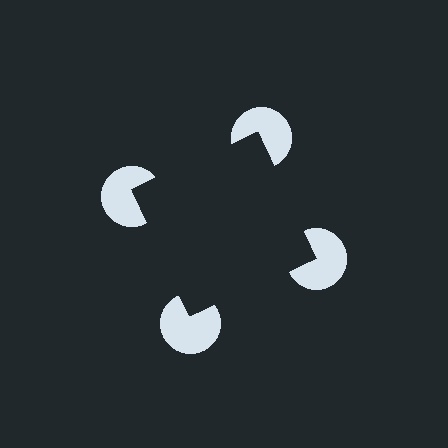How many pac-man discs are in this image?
There are 4 — one at each vertex of the illusory square.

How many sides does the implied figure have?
4 sides.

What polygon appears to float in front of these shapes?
An illusory square — its edges are inferred from the aligned wedge cuts in the pac-man discs, not physically drawn.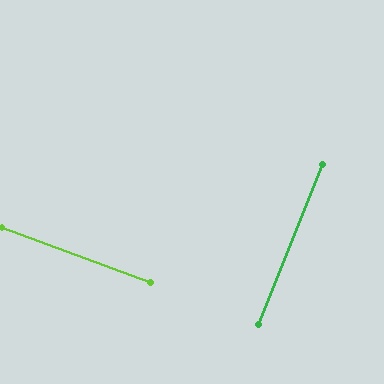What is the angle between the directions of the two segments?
Approximately 88 degrees.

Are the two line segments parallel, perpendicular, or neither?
Perpendicular — they meet at approximately 88°.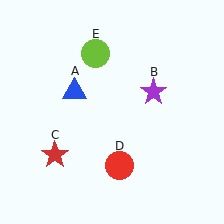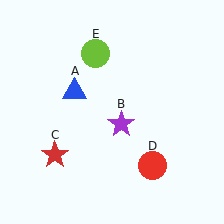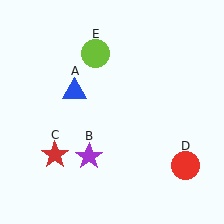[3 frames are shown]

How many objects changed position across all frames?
2 objects changed position: purple star (object B), red circle (object D).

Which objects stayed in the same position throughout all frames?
Blue triangle (object A) and red star (object C) and lime circle (object E) remained stationary.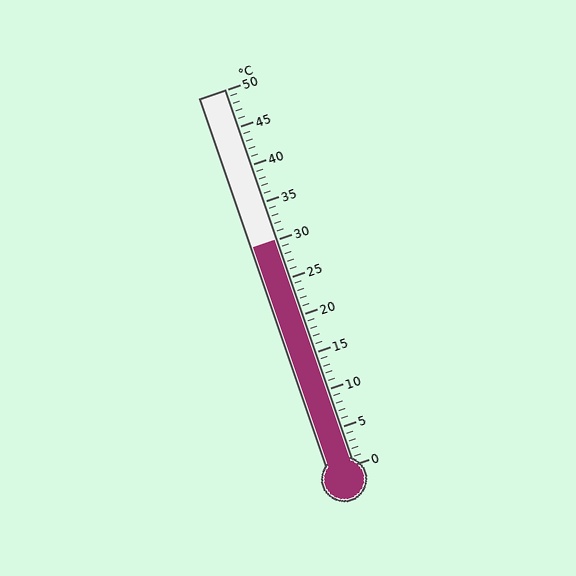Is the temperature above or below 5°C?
The temperature is above 5°C.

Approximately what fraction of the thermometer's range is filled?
The thermometer is filled to approximately 60% of its range.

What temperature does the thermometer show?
The thermometer shows approximately 30°C.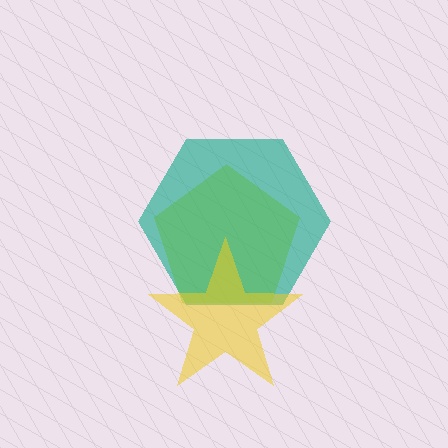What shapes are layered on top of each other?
The layered shapes are: a teal hexagon, a lime pentagon, a yellow star.